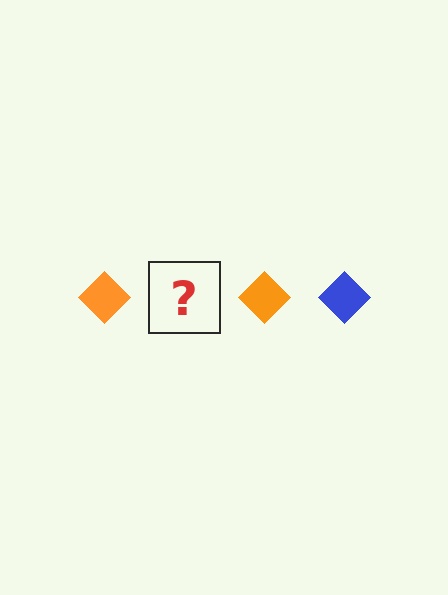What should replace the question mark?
The question mark should be replaced with a blue diamond.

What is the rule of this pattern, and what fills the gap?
The rule is that the pattern cycles through orange, blue diamonds. The gap should be filled with a blue diamond.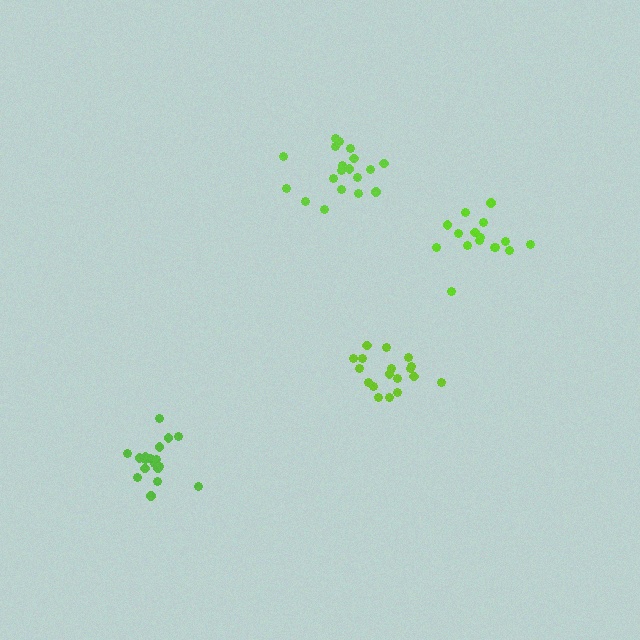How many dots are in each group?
Group 1: 16 dots, Group 2: 18 dots, Group 3: 18 dots, Group 4: 19 dots (71 total).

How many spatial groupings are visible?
There are 4 spatial groupings.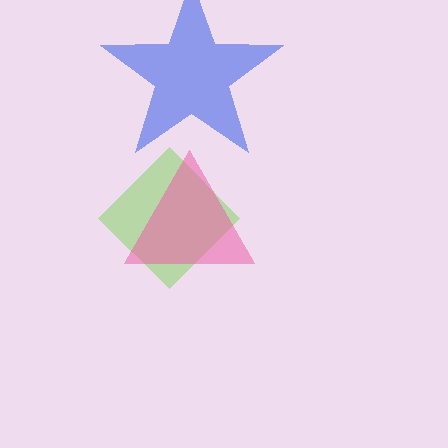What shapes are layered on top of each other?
The layered shapes are: a blue star, a lime diamond, a pink triangle.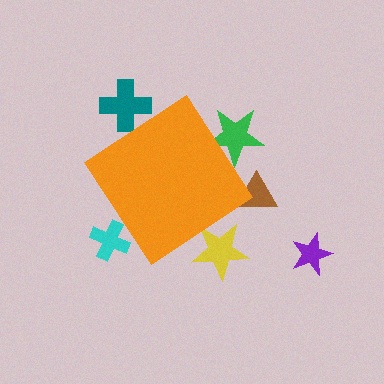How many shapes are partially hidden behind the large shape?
5 shapes are partially hidden.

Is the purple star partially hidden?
No, the purple star is fully visible.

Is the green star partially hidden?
Yes, the green star is partially hidden behind the orange diamond.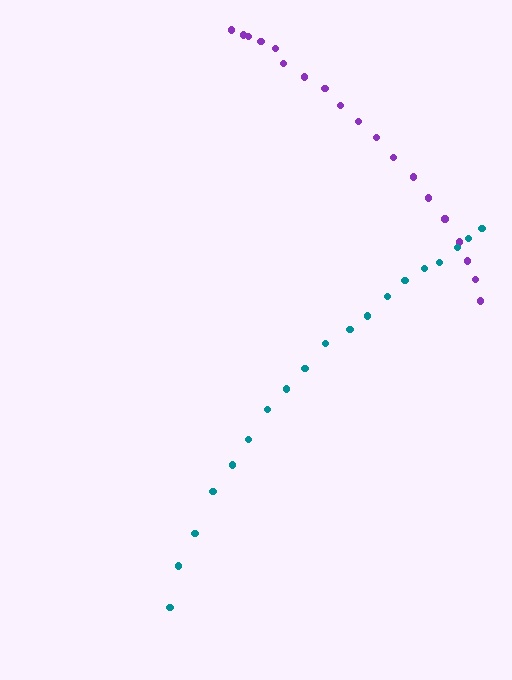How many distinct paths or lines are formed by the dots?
There are 2 distinct paths.